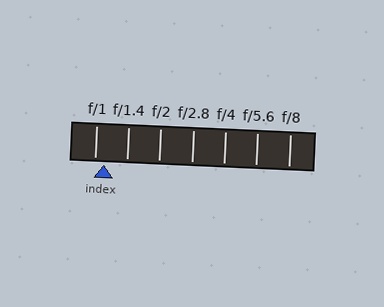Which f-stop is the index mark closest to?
The index mark is closest to f/1.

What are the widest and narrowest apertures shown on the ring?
The widest aperture shown is f/1 and the narrowest is f/8.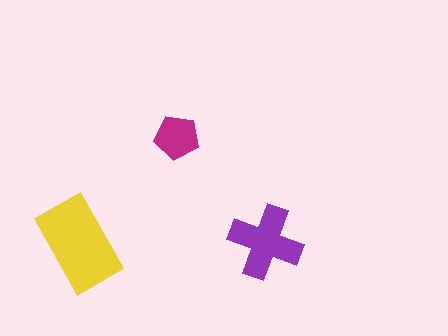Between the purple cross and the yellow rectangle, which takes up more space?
The yellow rectangle.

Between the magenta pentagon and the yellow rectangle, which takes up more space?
The yellow rectangle.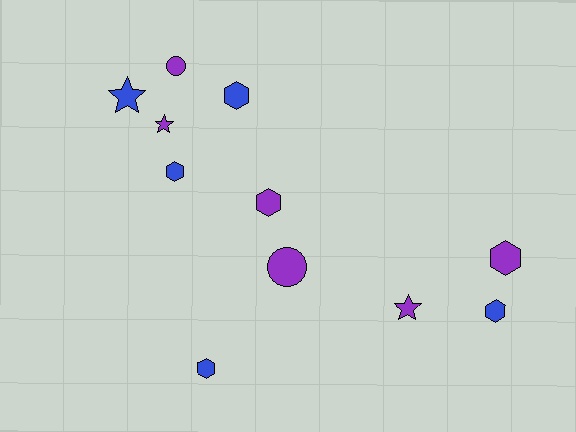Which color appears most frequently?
Purple, with 6 objects.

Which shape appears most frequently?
Hexagon, with 6 objects.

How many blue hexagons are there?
There are 4 blue hexagons.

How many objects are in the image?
There are 11 objects.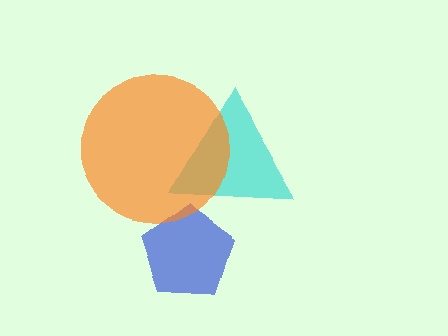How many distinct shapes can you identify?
There are 3 distinct shapes: a blue pentagon, a cyan triangle, an orange circle.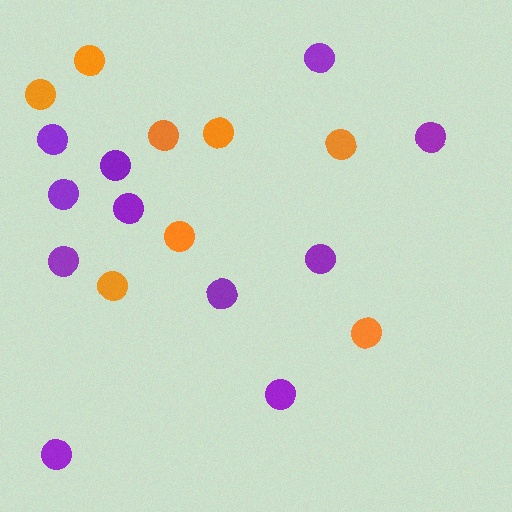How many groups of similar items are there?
There are 2 groups: one group of purple circles (11) and one group of orange circles (8).